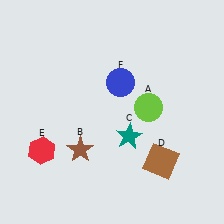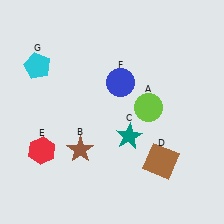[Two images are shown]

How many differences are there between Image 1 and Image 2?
There is 1 difference between the two images.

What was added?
A cyan pentagon (G) was added in Image 2.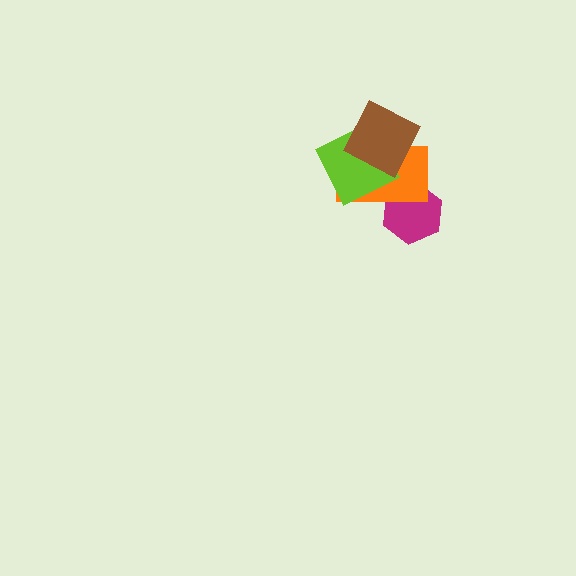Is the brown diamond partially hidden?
No, no other shape covers it.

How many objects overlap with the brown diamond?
2 objects overlap with the brown diamond.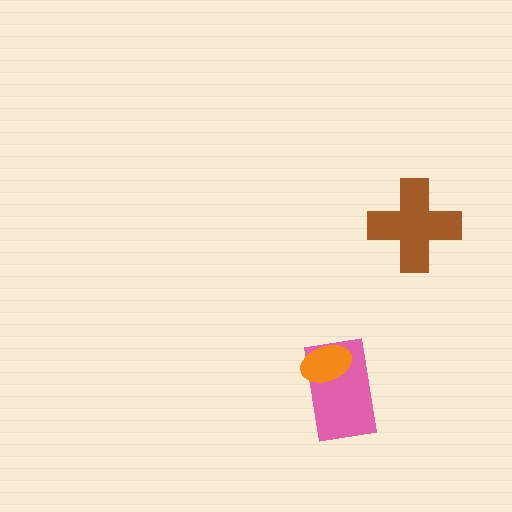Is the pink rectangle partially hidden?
Yes, it is partially covered by another shape.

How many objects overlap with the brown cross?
0 objects overlap with the brown cross.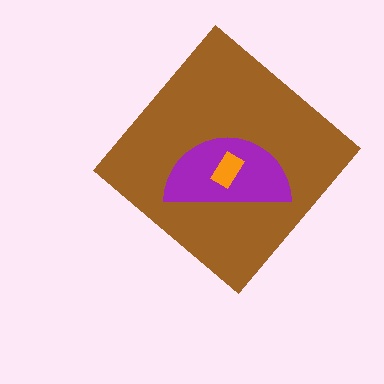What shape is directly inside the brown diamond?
The purple semicircle.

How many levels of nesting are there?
3.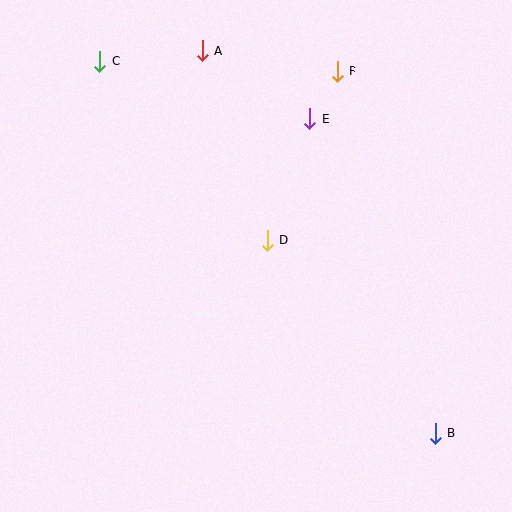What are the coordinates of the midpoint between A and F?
The midpoint between A and F is at (270, 61).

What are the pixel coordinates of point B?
Point B is at (435, 433).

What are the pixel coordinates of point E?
Point E is at (309, 119).